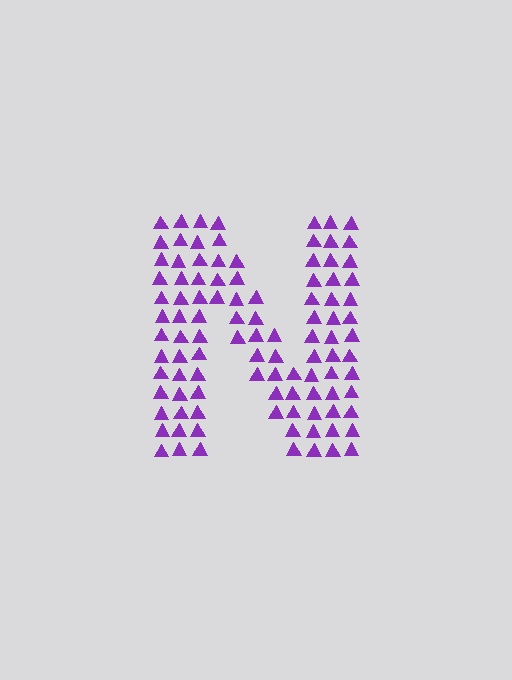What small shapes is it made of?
It is made of small triangles.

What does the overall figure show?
The overall figure shows the letter N.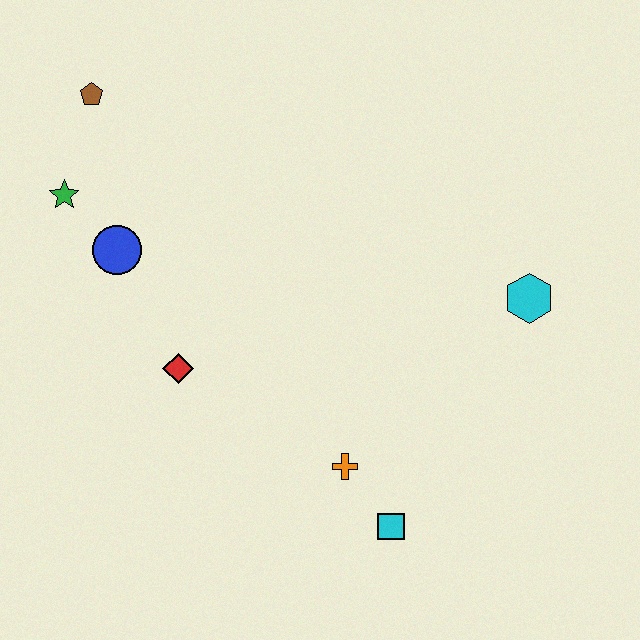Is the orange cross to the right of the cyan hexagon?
No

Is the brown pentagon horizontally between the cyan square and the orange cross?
No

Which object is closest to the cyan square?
The orange cross is closest to the cyan square.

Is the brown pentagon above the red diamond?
Yes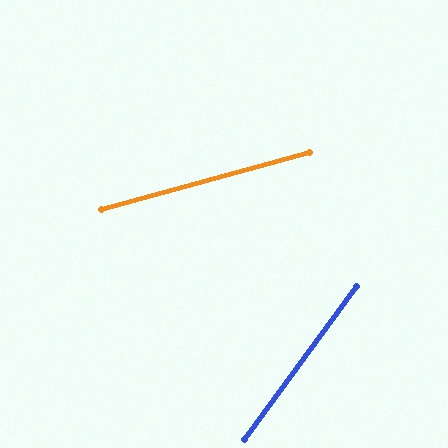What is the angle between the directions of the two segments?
Approximately 38 degrees.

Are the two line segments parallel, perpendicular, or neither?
Neither parallel nor perpendicular — they differ by about 38°.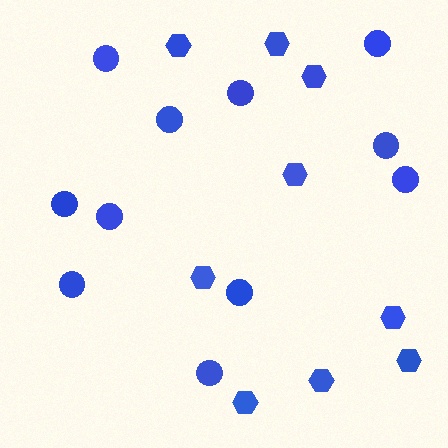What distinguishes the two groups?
There are 2 groups: one group of hexagons (9) and one group of circles (11).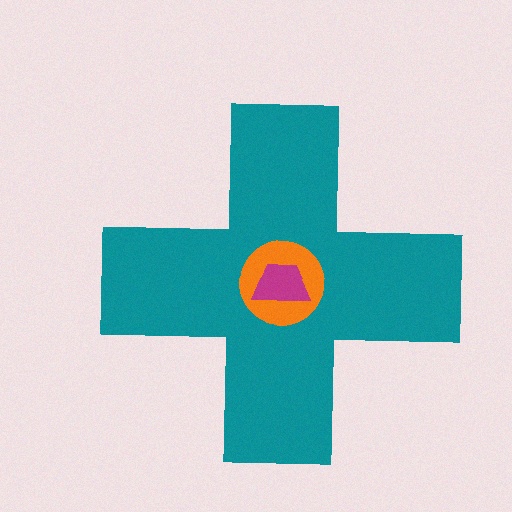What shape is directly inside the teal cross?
The orange circle.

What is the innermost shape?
The magenta trapezoid.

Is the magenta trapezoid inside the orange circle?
Yes.